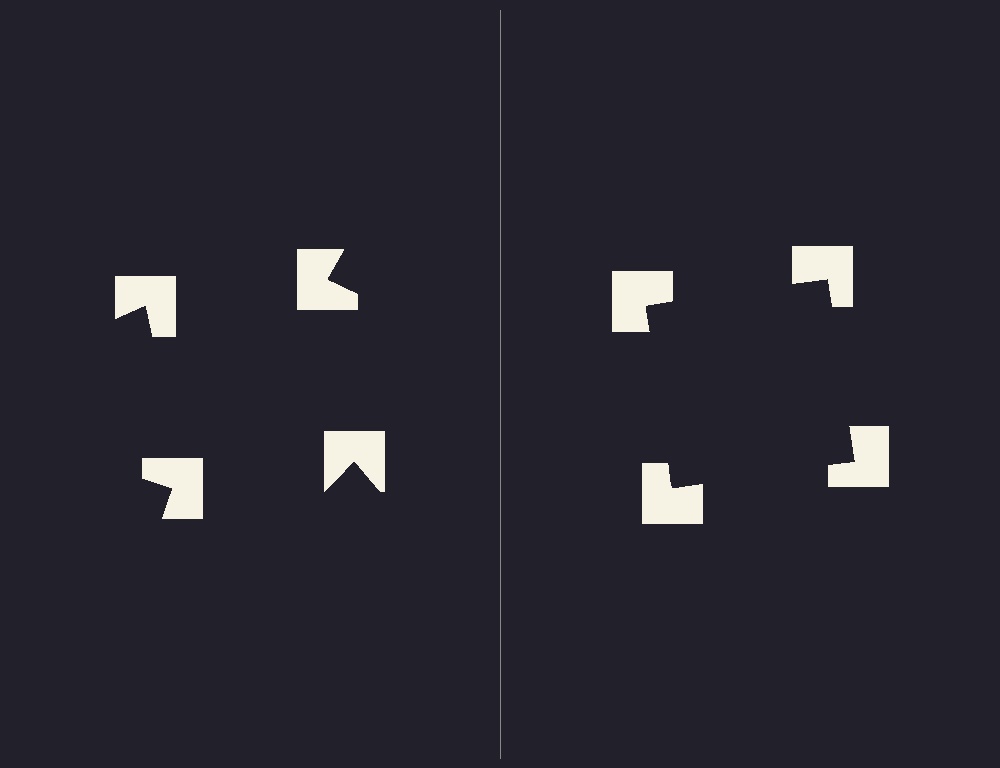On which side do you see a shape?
An illusory square appears on the right side. On the left side the wedge cuts are rotated, so no coherent shape forms.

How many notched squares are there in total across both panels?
8 — 4 on each side.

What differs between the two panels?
The notched squares are positioned identically on both sides; only the wedge orientations differ. On the right they align to a square; on the left they are misaligned.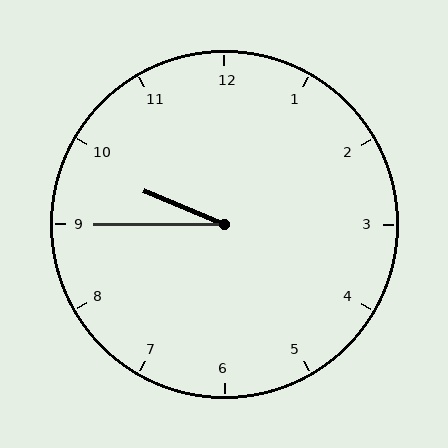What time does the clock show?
9:45.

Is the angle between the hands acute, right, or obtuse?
It is acute.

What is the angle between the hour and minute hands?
Approximately 22 degrees.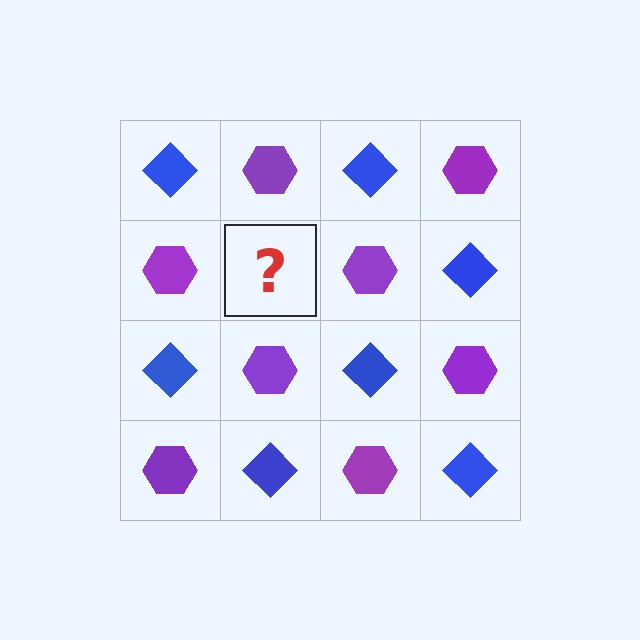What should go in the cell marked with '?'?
The missing cell should contain a blue diamond.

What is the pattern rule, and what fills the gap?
The rule is that it alternates blue diamond and purple hexagon in a checkerboard pattern. The gap should be filled with a blue diamond.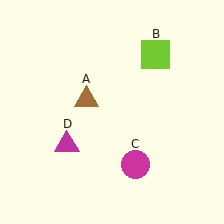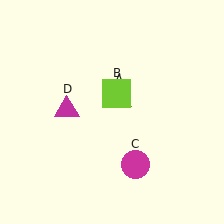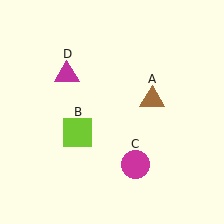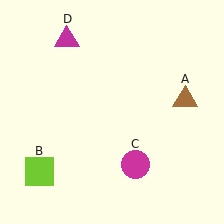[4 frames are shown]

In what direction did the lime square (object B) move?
The lime square (object B) moved down and to the left.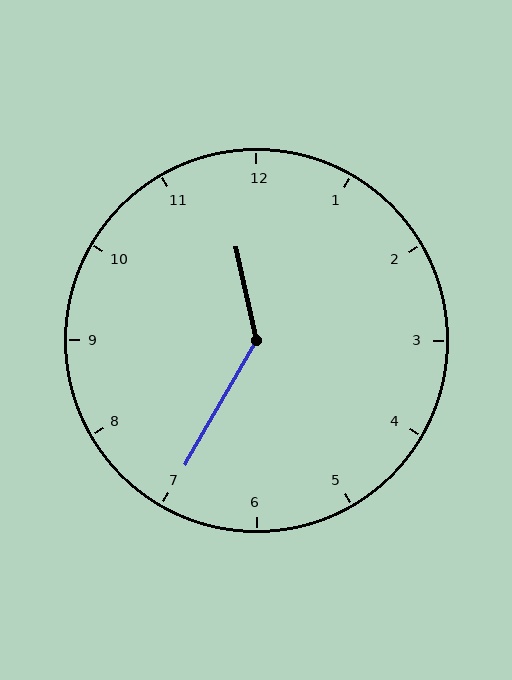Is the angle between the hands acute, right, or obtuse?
It is obtuse.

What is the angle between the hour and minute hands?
Approximately 138 degrees.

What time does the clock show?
11:35.